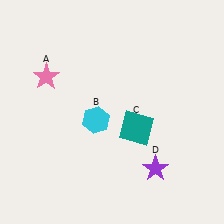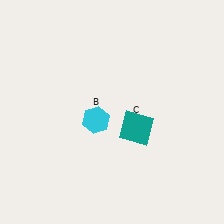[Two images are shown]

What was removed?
The pink star (A), the purple star (D) were removed in Image 2.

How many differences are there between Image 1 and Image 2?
There are 2 differences between the two images.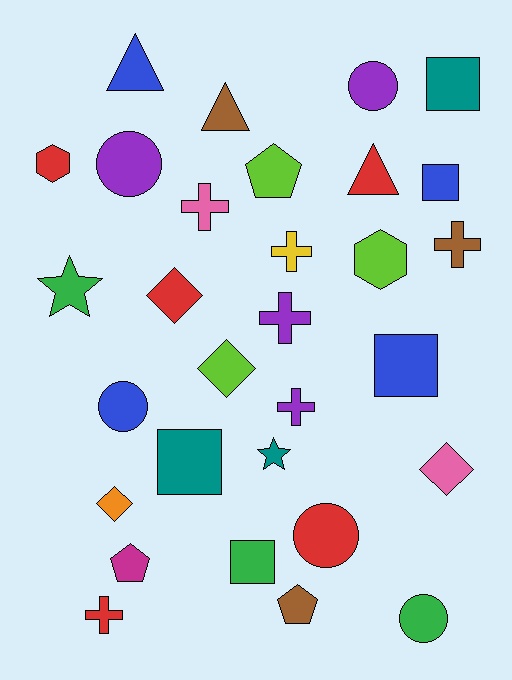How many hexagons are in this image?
There are 2 hexagons.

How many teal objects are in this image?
There are 3 teal objects.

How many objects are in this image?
There are 30 objects.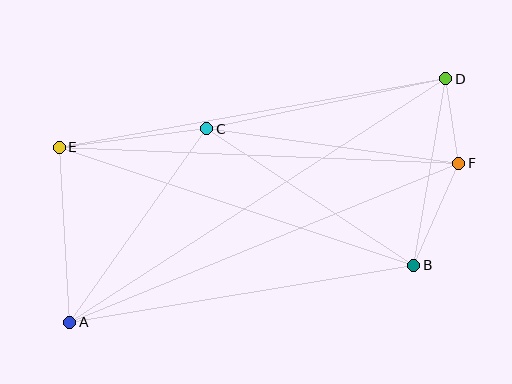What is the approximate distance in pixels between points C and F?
The distance between C and F is approximately 255 pixels.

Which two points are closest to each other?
Points D and F are closest to each other.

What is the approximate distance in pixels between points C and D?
The distance between C and D is approximately 244 pixels.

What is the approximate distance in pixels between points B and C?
The distance between B and C is approximately 248 pixels.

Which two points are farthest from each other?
Points A and D are farthest from each other.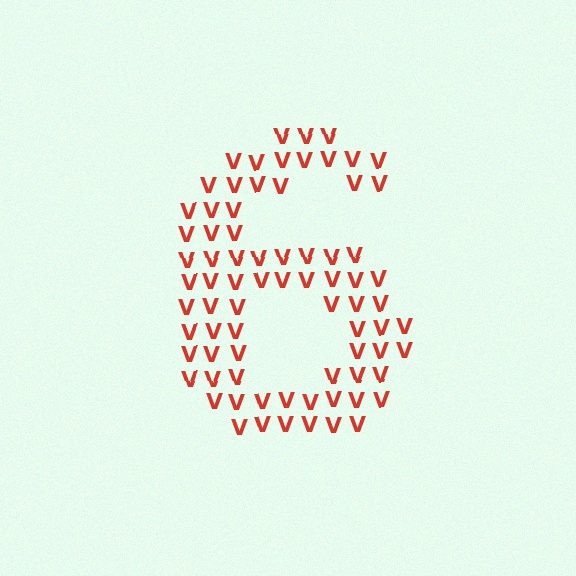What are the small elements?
The small elements are letter V's.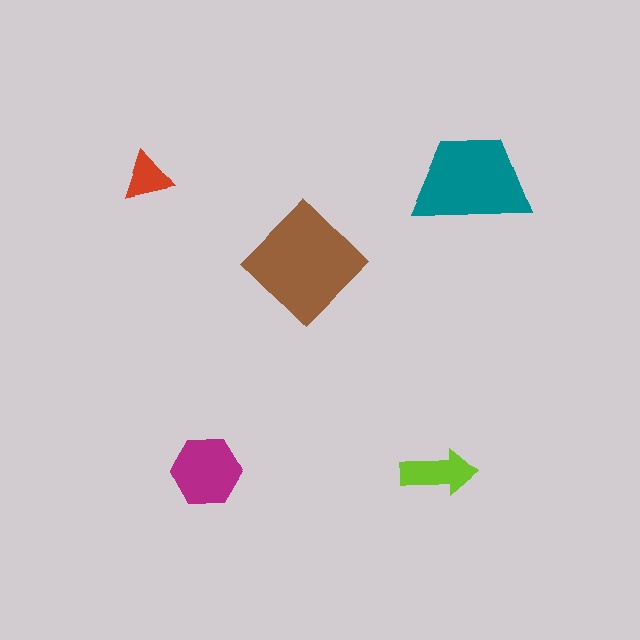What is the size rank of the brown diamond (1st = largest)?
1st.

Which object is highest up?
The red triangle is topmost.